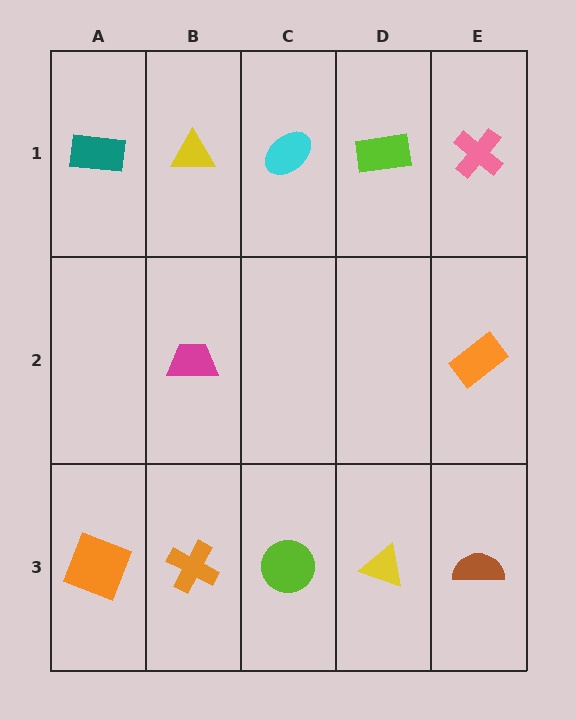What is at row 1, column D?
A lime rectangle.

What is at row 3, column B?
An orange cross.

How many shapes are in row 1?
5 shapes.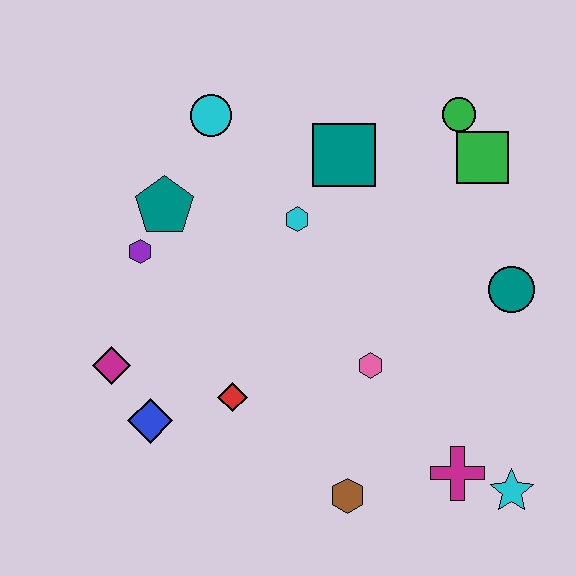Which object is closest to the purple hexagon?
The teal pentagon is closest to the purple hexagon.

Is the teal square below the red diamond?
No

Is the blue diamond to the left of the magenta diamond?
No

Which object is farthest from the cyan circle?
The cyan star is farthest from the cyan circle.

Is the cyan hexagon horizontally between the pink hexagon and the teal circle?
No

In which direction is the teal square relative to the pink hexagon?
The teal square is above the pink hexagon.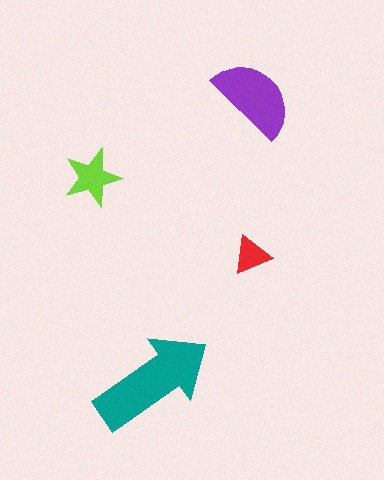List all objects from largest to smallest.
The teal arrow, the purple semicircle, the lime star, the red triangle.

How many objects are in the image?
There are 4 objects in the image.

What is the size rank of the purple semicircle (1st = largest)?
2nd.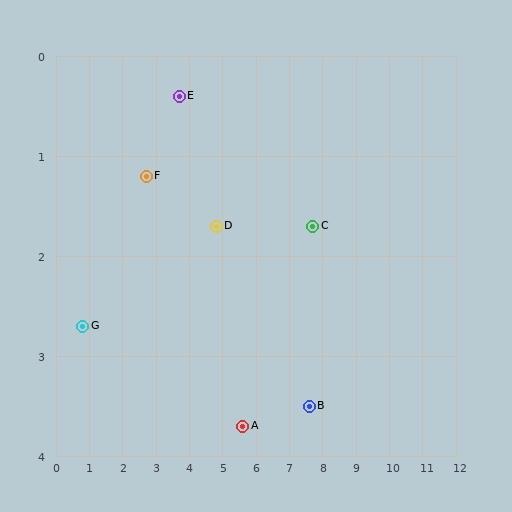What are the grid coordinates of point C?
Point C is at approximately (7.7, 1.7).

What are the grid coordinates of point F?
Point F is at approximately (2.7, 1.2).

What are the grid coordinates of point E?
Point E is at approximately (3.7, 0.4).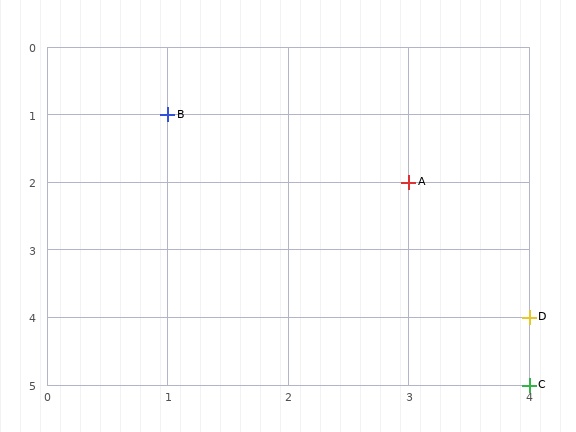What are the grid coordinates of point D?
Point D is at grid coordinates (4, 4).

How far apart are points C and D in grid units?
Points C and D are 1 row apart.